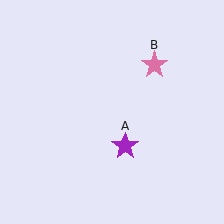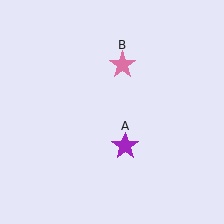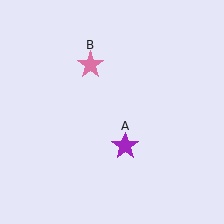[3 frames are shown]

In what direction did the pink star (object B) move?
The pink star (object B) moved left.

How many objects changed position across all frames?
1 object changed position: pink star (object B).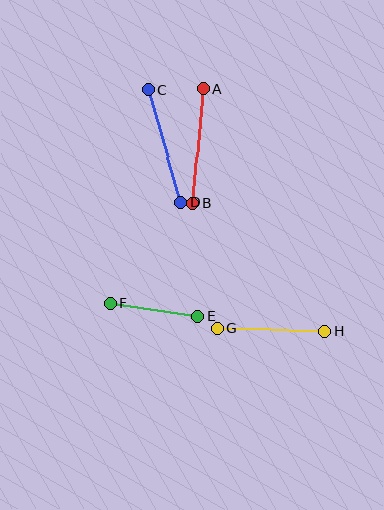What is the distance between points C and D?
The distance is approximately 117 pixels.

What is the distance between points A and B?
The distance is approximately 115 pixels.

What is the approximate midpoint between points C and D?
The midpoint is at approximately (165, 146) pixels.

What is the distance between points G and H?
The distance is approximately 107 pixels.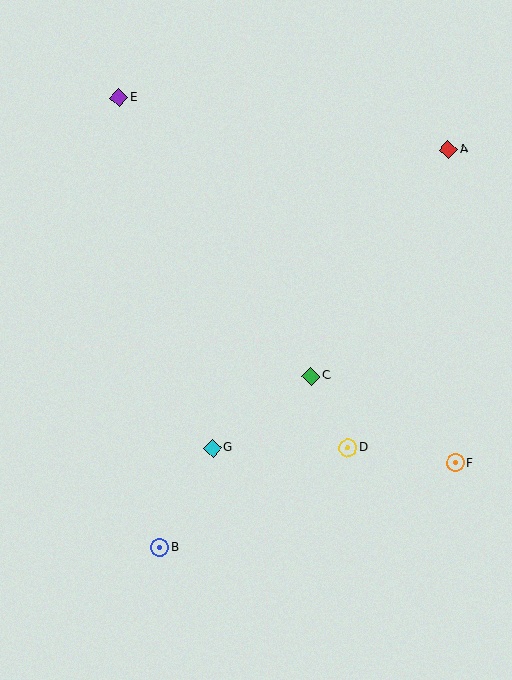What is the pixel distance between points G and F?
The distance between G and F is 243 pixels.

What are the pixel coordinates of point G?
Point G is at (213, 448).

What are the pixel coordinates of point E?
Point E is at (119, 98).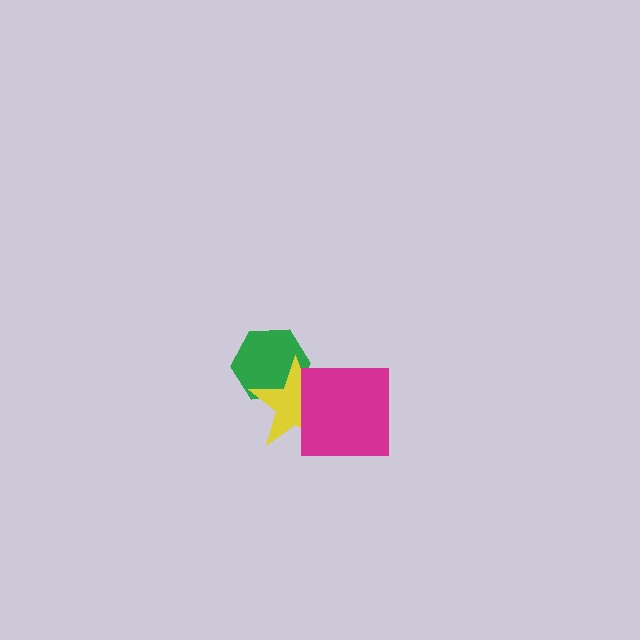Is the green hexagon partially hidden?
Yes, it is partially covered by another shape.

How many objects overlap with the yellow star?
2 objects overlap with the yellow star.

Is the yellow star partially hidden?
Yes, it is partially covered by another shape.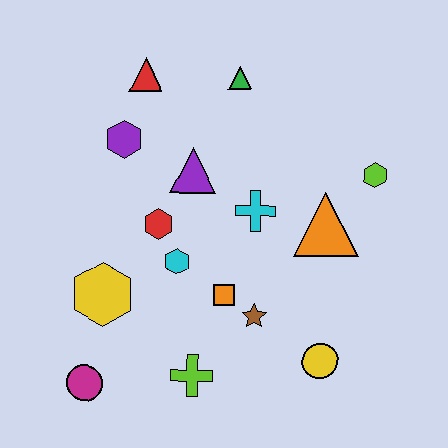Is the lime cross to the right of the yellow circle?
No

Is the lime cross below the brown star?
Yes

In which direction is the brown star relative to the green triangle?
The brown star is below the green triangle.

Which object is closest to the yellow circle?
The brown star is closest to the yellow circle.